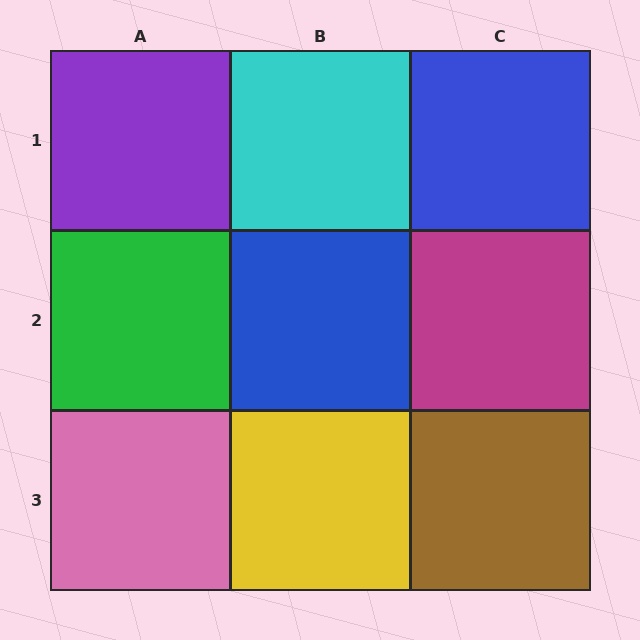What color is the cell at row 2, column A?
Green.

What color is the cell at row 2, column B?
Blue.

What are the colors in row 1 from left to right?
Purple, cyan, blue.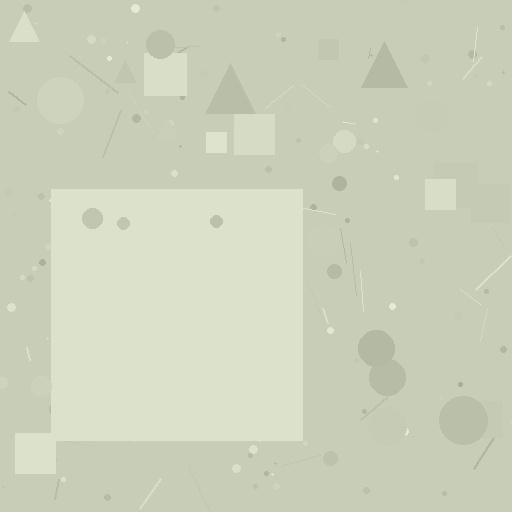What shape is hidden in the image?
A square is hidden in the image.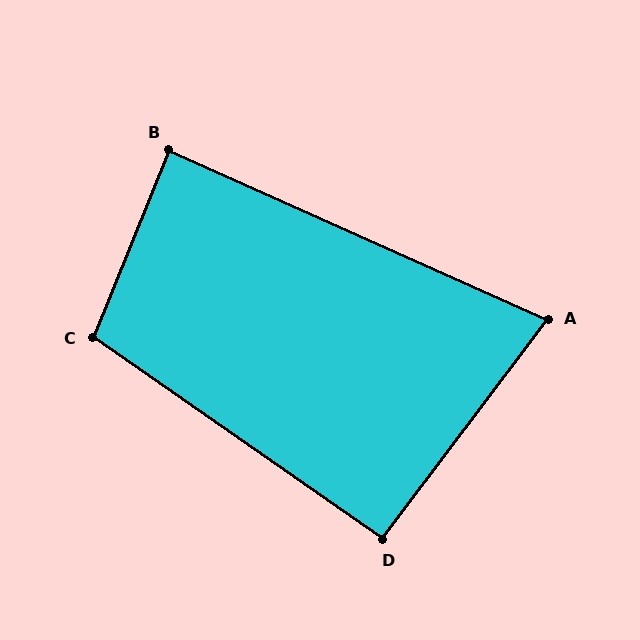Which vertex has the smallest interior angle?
A, at approximately 77 degrees.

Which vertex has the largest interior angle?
C, at approximately 103 degrees.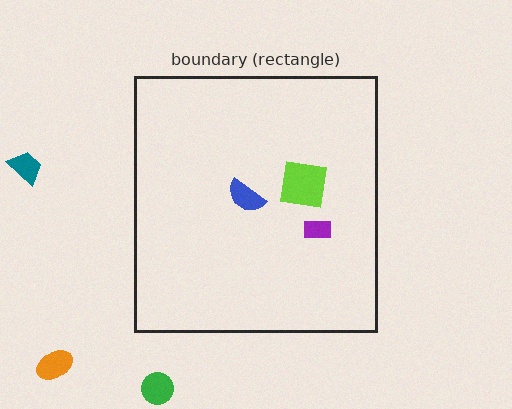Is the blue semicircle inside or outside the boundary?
Inside.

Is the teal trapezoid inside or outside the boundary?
Outside.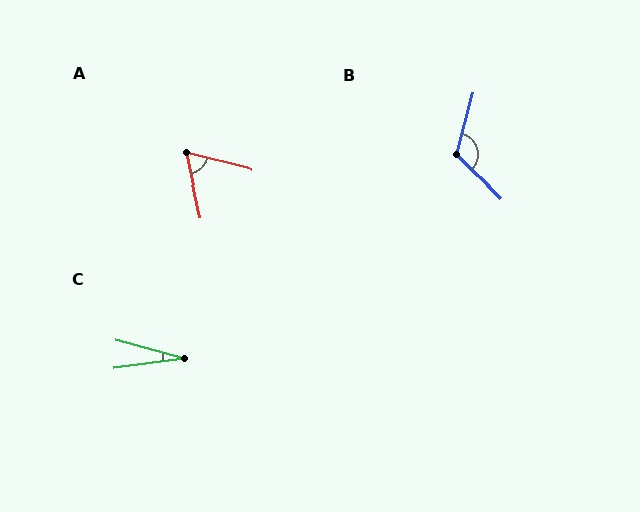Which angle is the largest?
B, at approximately 119 degrees.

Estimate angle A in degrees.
Approximately 63 degrees.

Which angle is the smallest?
C, at approximately 23 degrees.